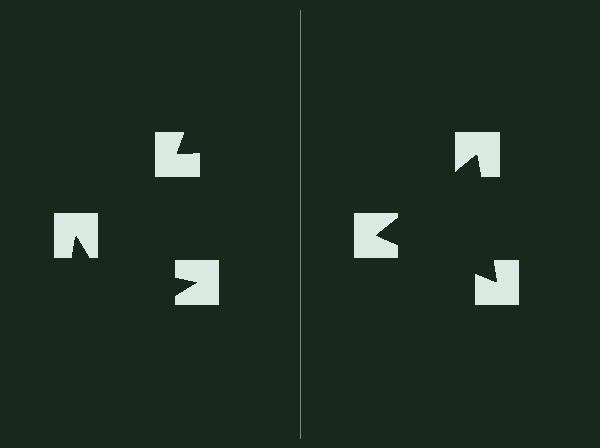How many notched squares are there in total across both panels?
6 — 3 on each side.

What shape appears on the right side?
An illusory triangle.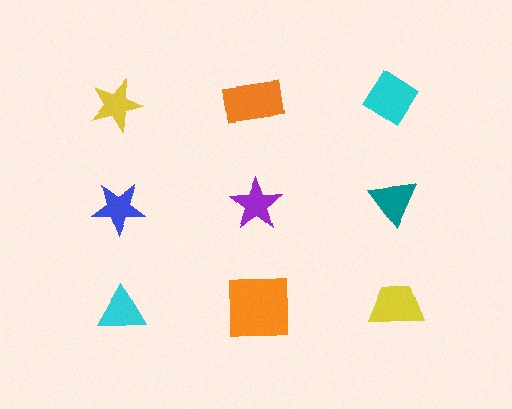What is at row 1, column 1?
A yellow star.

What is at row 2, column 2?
A purple star.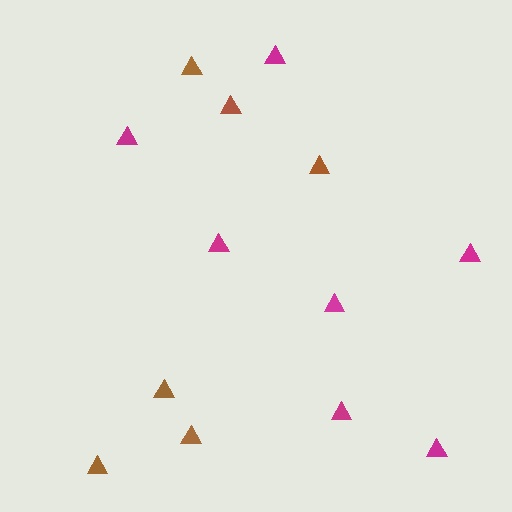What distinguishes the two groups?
There are 2 groups: one group of magenta triangles (7) and one group of brown triangles (6).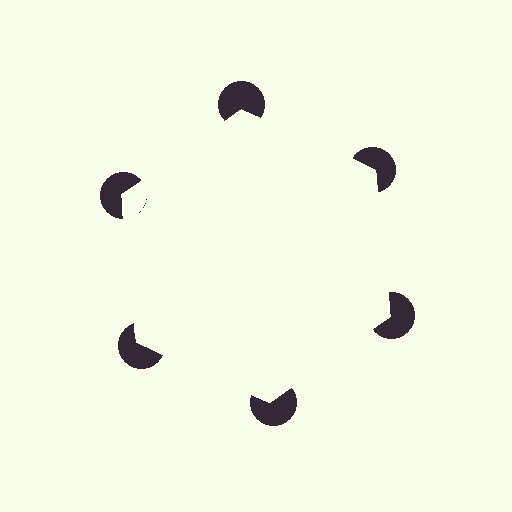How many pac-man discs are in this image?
There are 6 — one at each vertex of the illusory hexagon.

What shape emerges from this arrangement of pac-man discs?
An illusory hexagon — its edges are inferred from the aligned wedge cuts in the pac-man discs, not physically drawn.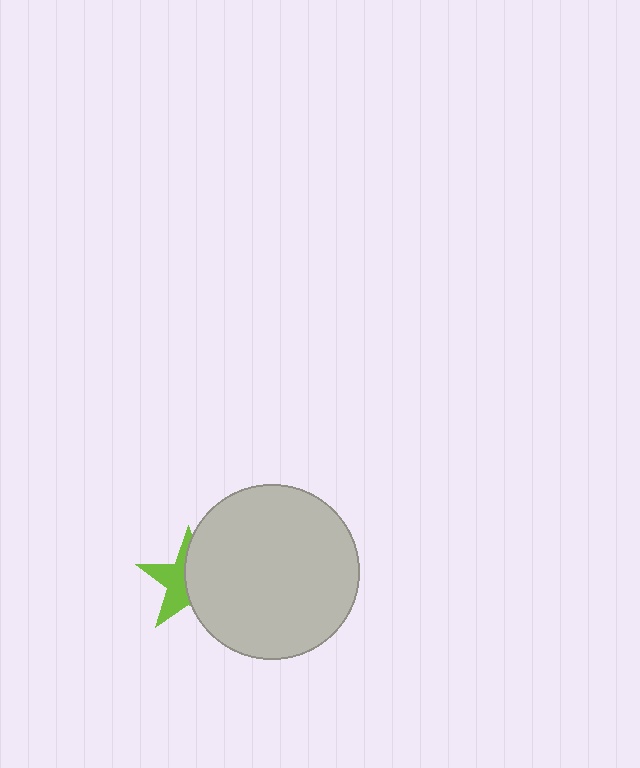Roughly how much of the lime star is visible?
About half of it is visible (roughly 47%).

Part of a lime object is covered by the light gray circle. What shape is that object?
It is a star.